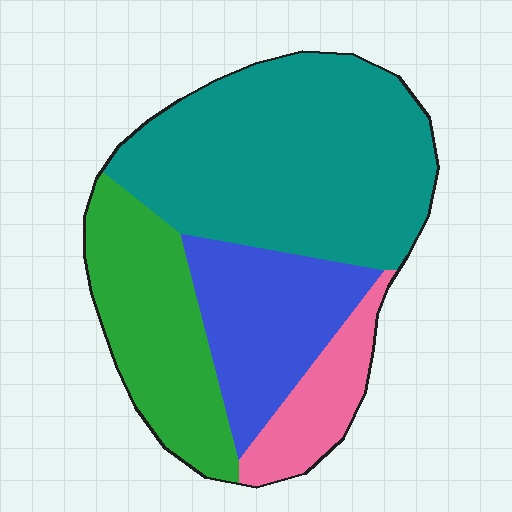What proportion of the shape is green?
Green takes up about one quarter (1/4) of the shape.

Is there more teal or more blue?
Teal.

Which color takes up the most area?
Teal, at roughly 45%.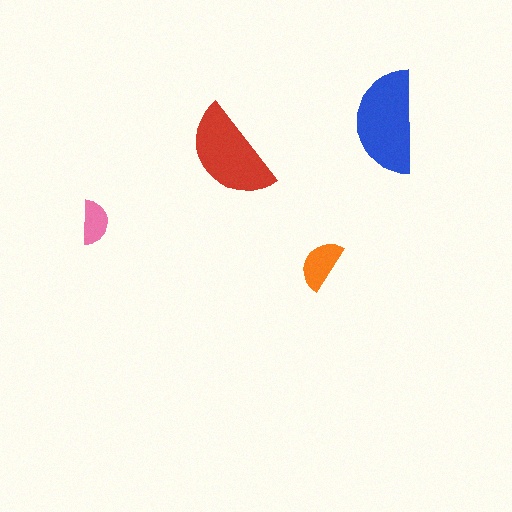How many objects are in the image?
There are 4 objects in the image.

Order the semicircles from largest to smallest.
the blue one, the red one, the orange one, the pink one.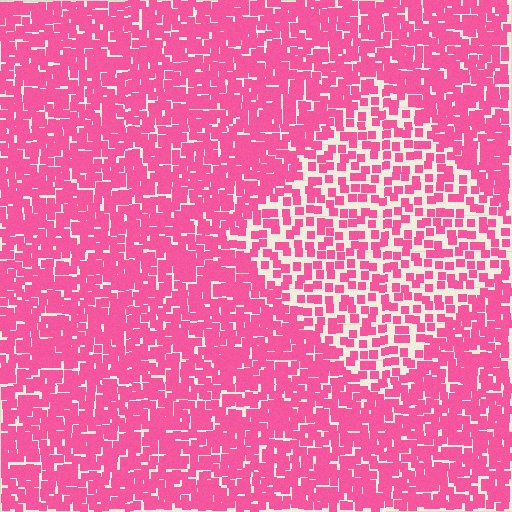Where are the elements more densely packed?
The elements are more densely packed outside the diamond boundary.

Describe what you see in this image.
The image contains small pink elements arranged at two different densities. A diamond-shaped region is visible where the elements are less densely packed than the surrounding area.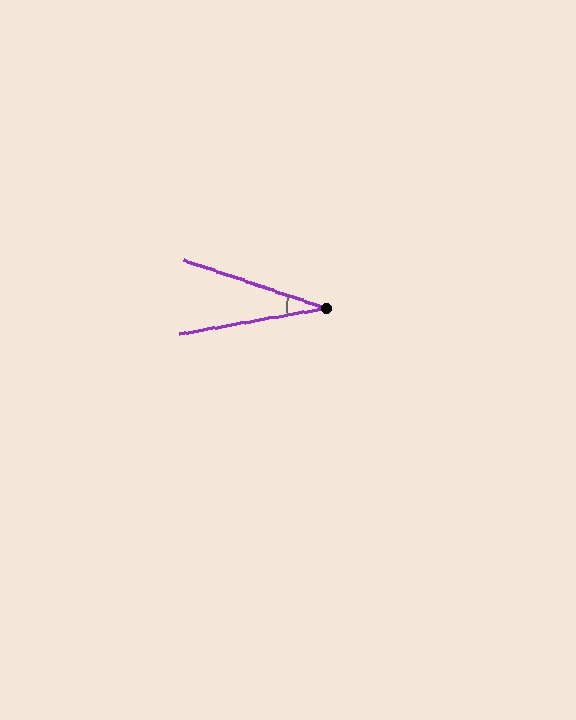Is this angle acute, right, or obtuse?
It is acute.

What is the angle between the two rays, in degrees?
Approximately 29 degrees.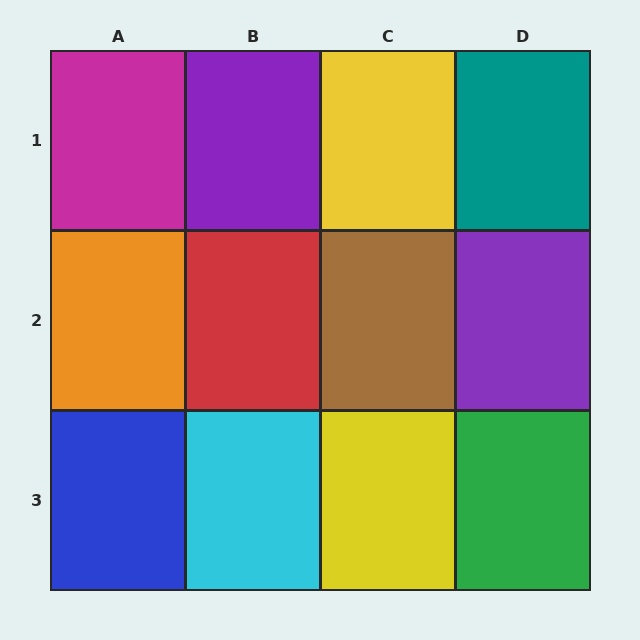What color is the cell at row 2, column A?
Orange.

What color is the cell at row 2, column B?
Red.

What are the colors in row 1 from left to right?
Magenta, purple, yellow, teal.